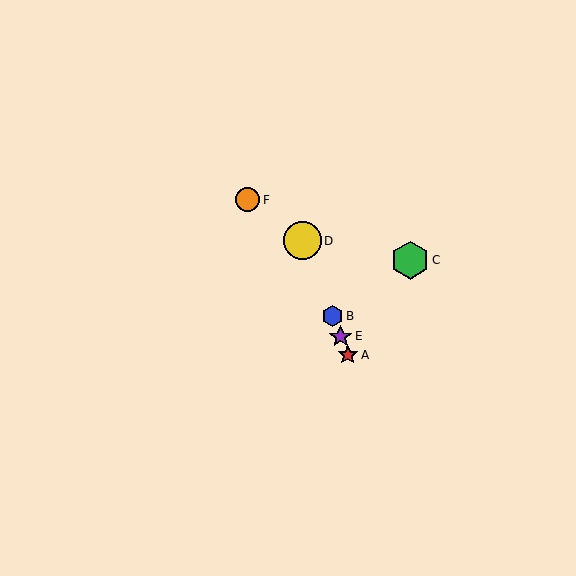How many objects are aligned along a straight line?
4 objects (A, B, D, E) are aligned along a straight line.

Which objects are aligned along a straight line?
Objects A, B, D, E are aligned along a straight line.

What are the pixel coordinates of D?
Object D is at (302, 241).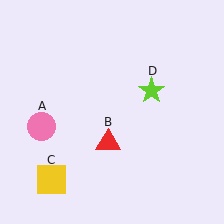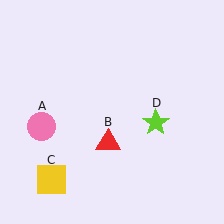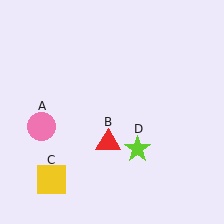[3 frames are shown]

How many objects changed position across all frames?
1 object changed position: lime star (object D).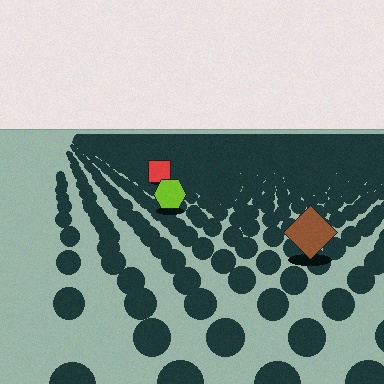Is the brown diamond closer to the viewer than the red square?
Yes. The brown diamond is closer — you can tell from the texture gradient: the ground texture is coarser near it.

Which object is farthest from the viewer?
The red square is farthest from the viewer. It appears smaller and the ground texture around it is denser.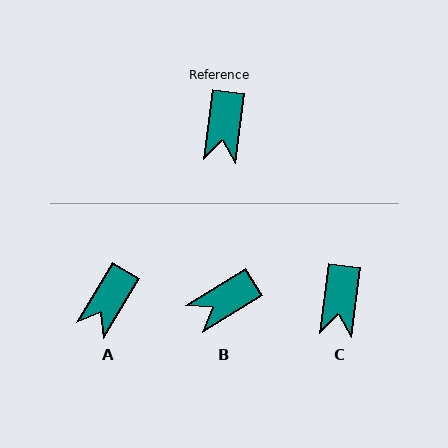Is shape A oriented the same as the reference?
No, it is off by about 23 degrees.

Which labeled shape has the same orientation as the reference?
C.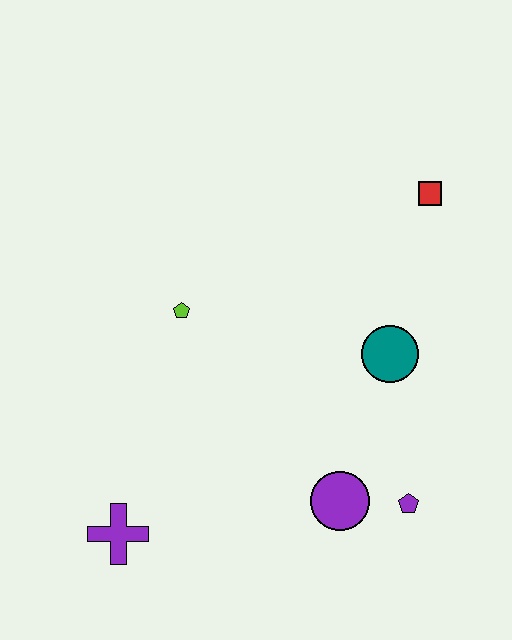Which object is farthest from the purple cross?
The red square is farthest from the purple cross.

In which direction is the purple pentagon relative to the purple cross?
The purple pentagon is to the right of the purple cross.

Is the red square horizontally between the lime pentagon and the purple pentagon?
No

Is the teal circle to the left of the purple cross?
No